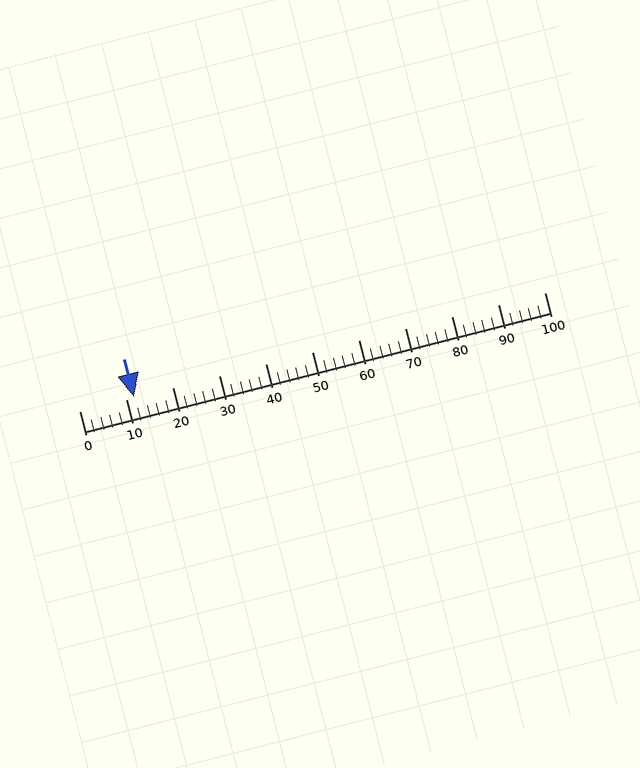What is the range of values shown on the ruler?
The ruler shows values from 0 to 100.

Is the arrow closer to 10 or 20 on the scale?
The arrow is closer to 10.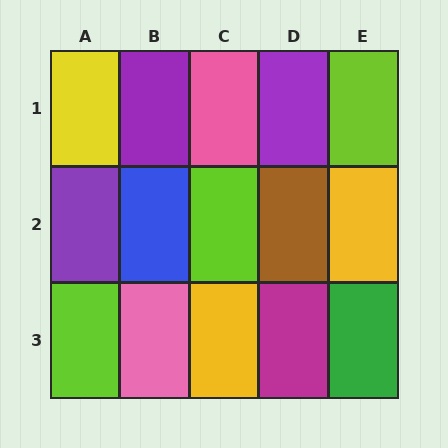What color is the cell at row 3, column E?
Green.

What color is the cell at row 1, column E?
Lime.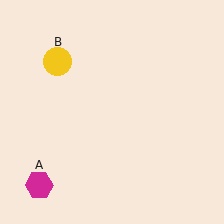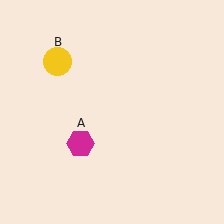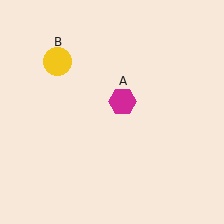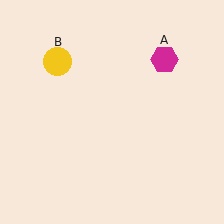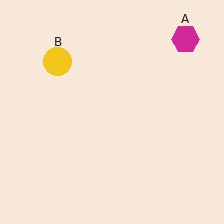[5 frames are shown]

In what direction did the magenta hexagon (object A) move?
The magenta hexagon (object A) moved up and to the right.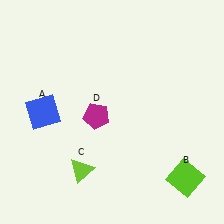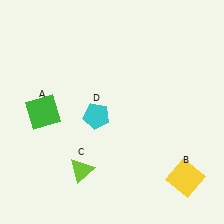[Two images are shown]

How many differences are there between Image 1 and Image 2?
There are 3 differences between the two images.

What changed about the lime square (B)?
In Image 1, B is lime. In Image 2, it changed to yellow.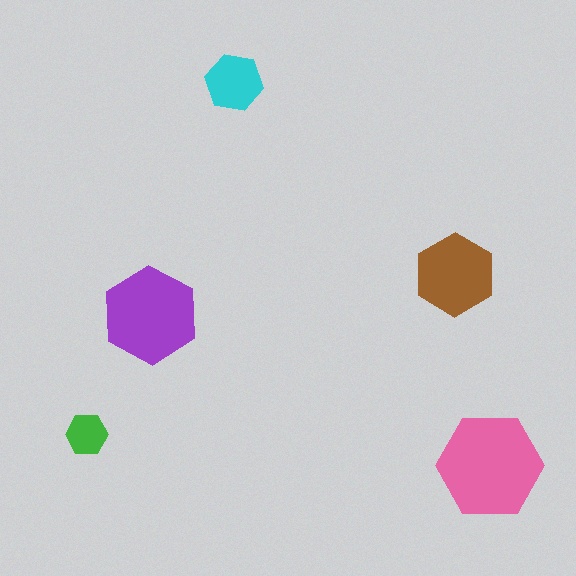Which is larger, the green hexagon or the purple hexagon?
The purple one.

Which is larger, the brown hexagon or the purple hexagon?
The purple one.